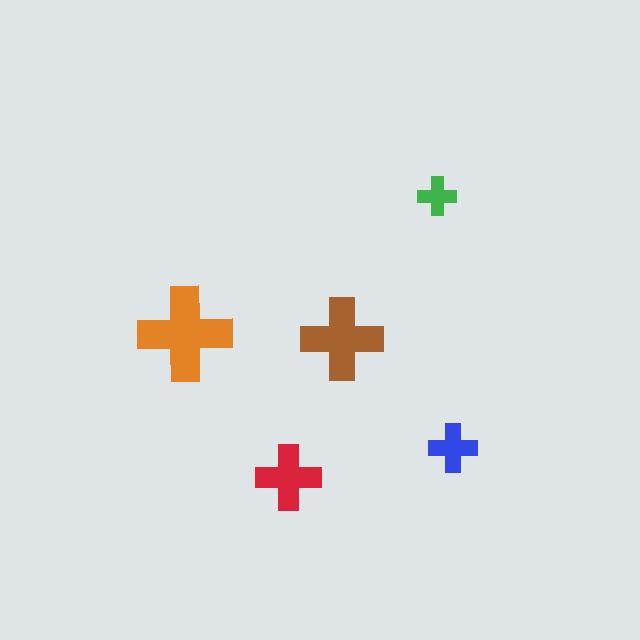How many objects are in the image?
There are 5 objects in the image.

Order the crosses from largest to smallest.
the orange one, the brown one, the red one, the blue one, the green one.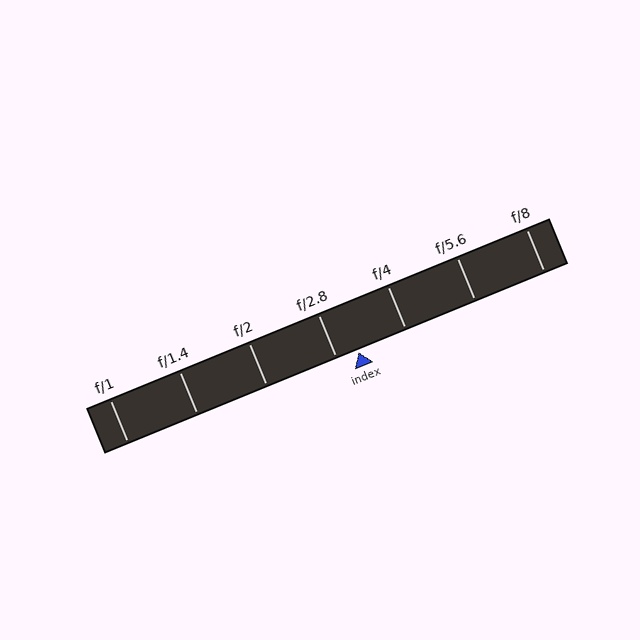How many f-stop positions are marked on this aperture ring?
There are 7 f-stop positions marked.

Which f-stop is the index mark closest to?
The index mark is closest to f/2.8.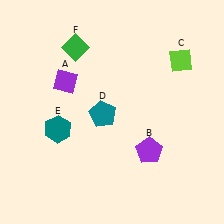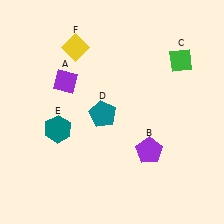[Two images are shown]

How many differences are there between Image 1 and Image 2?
There are 2 differences between the two images.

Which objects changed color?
C changed from lime to green. F changed from green to yellow.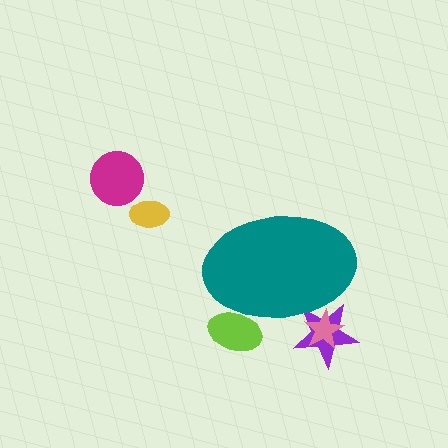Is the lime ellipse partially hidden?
Yes, the lime ellipse is partially hidden behind the teal ellipse.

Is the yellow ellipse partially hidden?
No, the yellow ellipse is fully visible.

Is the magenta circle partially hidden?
No, the magenta circle is fully visible.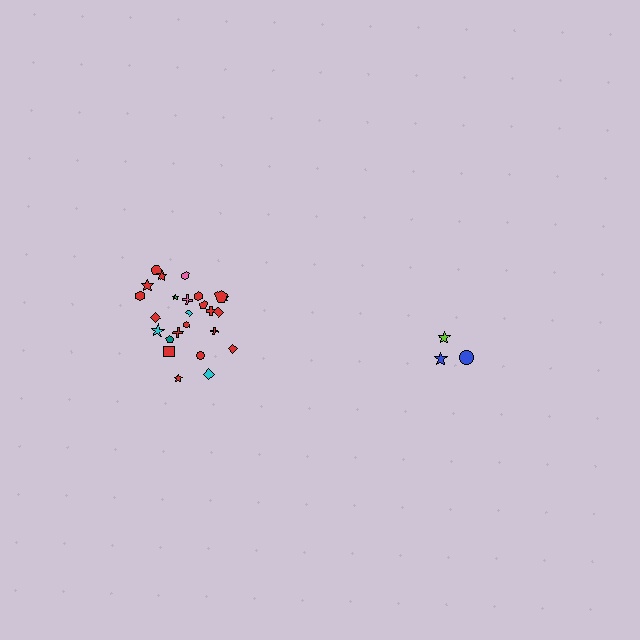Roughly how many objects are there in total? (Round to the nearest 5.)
Roughly 30 objects in total.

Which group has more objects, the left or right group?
The left group.